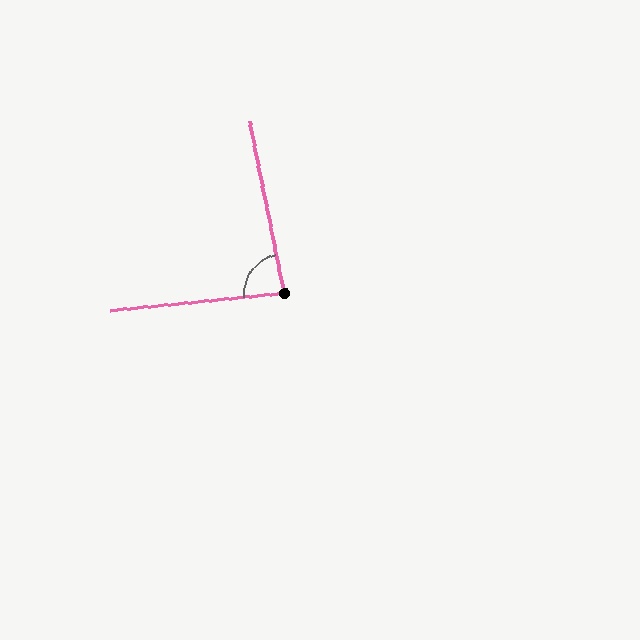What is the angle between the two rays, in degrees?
Approximately 84 degrees.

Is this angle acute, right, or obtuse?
It is acute.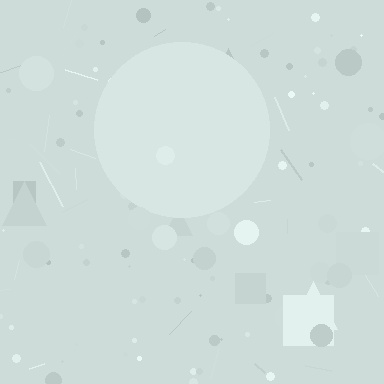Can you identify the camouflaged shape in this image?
The camouflaged shape is a circle.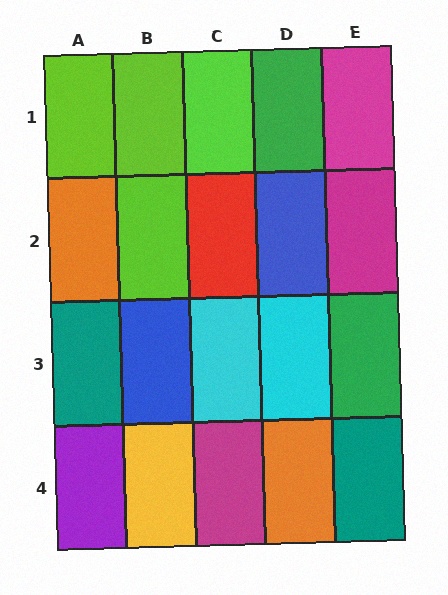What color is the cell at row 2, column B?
Lime.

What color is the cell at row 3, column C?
Cyan.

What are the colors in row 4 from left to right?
Purple, yellow, magenta, orange, teal.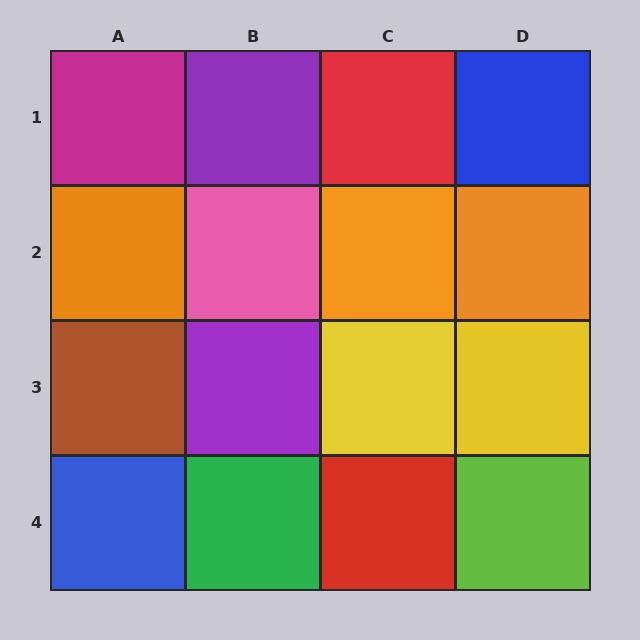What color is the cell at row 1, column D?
Blue.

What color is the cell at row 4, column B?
Green.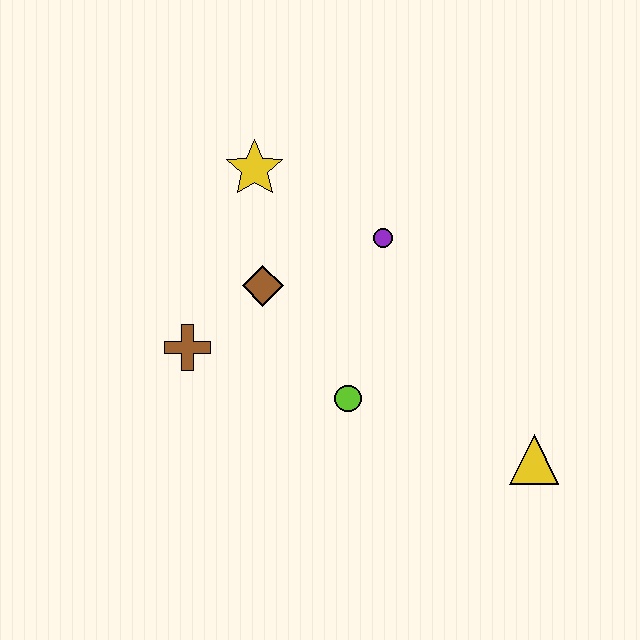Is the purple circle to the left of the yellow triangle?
Yes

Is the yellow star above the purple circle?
Yes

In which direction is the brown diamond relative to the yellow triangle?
The brown diamond is to the left of the yellow triangle.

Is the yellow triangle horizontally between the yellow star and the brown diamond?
No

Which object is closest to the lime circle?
The brown diamond is closest to the lime circle.